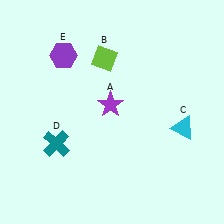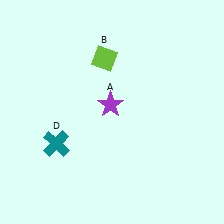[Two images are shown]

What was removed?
The purple hexagon (E), the cyan triangle (C) were removed in Image 2.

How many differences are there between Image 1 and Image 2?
There are 2 differences between the two images.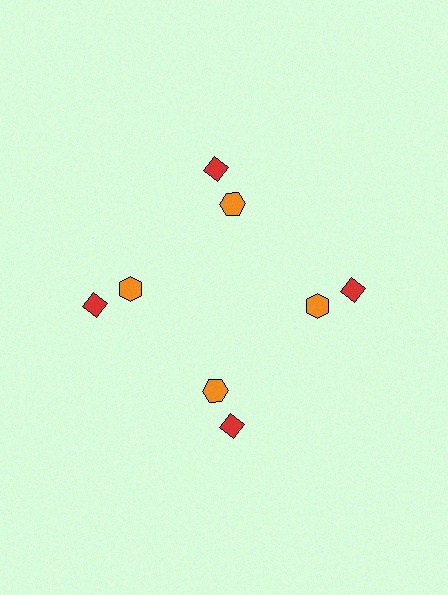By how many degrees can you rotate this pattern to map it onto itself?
The pattern maps onto itself every 90 degrees of rotation.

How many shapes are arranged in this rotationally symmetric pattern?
There are 8 shapes, arranged in 4 groups of 2.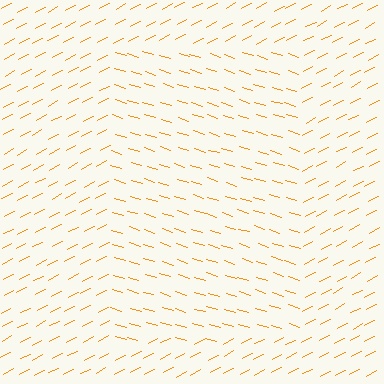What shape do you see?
I see a rectangle.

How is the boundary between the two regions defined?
The boundary is defined purely by a change in line orientation (approximately 45 degrees difference). All lines are the same color and thickness.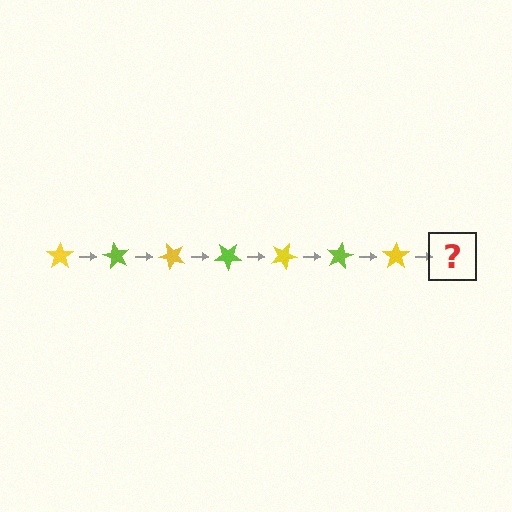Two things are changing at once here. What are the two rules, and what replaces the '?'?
The two rules are that it rotates 60 degrees each step and the color cycles through yellow and lime. The '?' should be a lime star, rotated 420 degrees from the start.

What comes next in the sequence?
The next element should be a lime star, rotated 420 degrees from the start.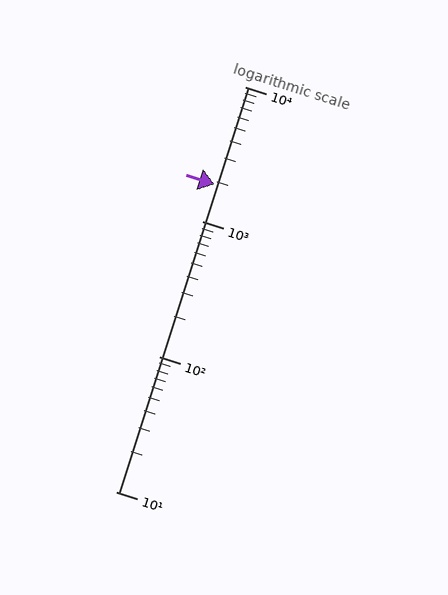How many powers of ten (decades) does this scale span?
The scale spans 3 decades, from 10 to 10000.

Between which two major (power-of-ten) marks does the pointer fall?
The pointer is between 1000 and 10000.